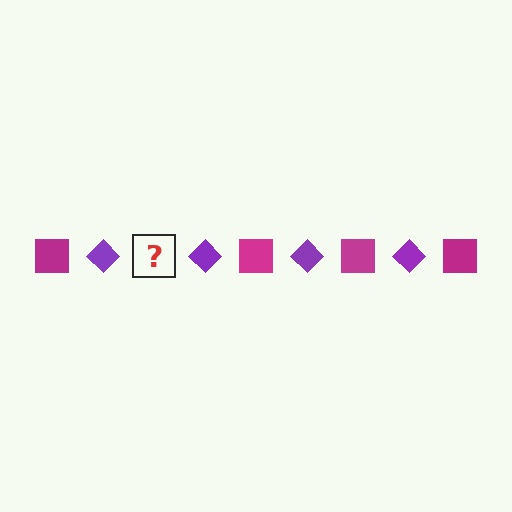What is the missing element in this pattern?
The missing element is a magenta square.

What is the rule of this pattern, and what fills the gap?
The rule is that the pattern alternates between magenta square and purple diamond. The gap should be filled with a magenta square.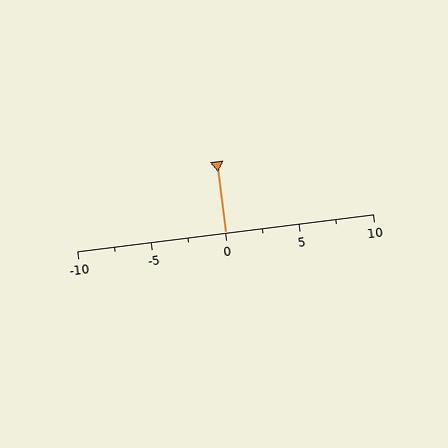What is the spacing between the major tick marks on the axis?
The major ticks are spaced 5 apart.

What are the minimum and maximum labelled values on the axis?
The axis runs from -10 to 10.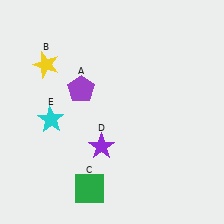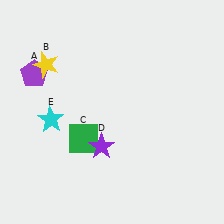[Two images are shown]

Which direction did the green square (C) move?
The green square (C) moved up.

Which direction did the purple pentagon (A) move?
The purple pentagon (A) moved left.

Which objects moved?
The objects that moved are: the purple pentagon (A), the green square (C).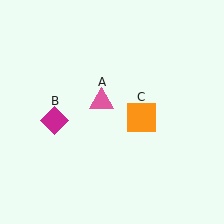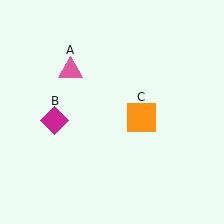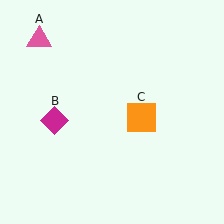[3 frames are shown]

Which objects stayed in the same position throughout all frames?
Magenta diamond (object B) and orange square (object C) remained stationary.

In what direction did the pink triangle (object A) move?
The pink triangle (object A) moved up and to the left.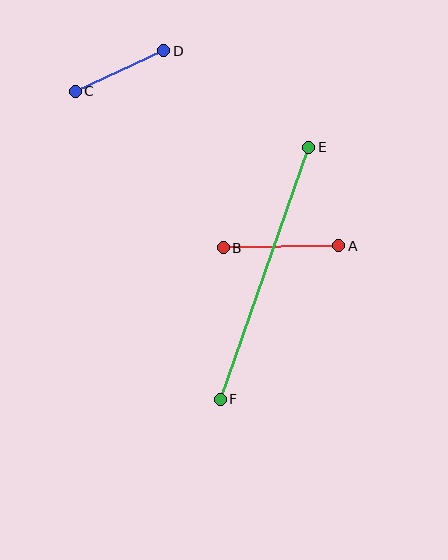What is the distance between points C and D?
The distance is approximately 98 pixels.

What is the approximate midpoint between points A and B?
The midpoint is at approximately (281, 247) pixels.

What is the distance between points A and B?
The distance is approximately 115 pixels.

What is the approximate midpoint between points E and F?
The midpoint is at approximately (264, 273) pixels.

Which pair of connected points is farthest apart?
Points E and F are farthest apart.